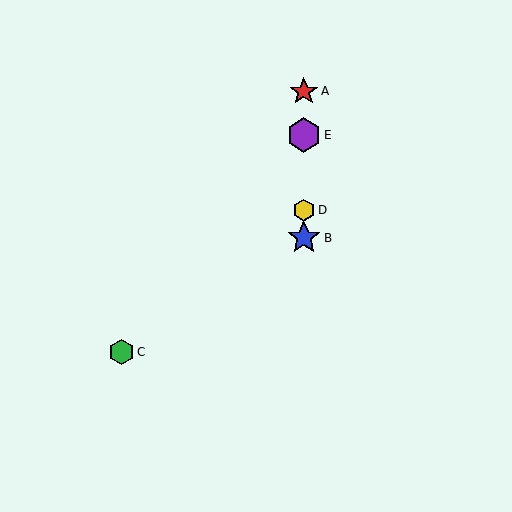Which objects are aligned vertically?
Objects A, B, D, E are aligned vertically.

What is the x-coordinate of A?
Object A is at x≈304.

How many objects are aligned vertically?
4 objects (A, B, D, E) are aligned vertically.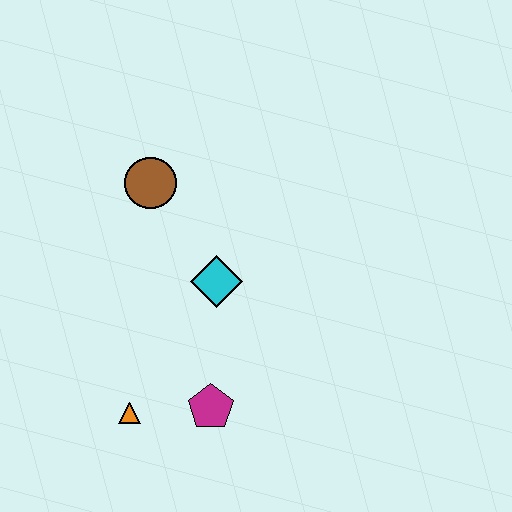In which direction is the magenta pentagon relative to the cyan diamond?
The magenta pentagon is below the cyan diamond.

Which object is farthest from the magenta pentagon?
The brown circle is farthest from the magenta pentagon.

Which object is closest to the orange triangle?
The magenta pentagon is closest to the orange triangle.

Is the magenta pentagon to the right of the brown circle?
Yes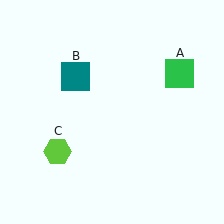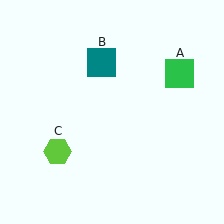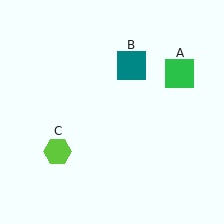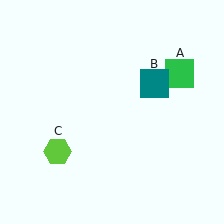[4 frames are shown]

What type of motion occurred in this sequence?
The teal square (object B) rotated clockwise around the center of the scene.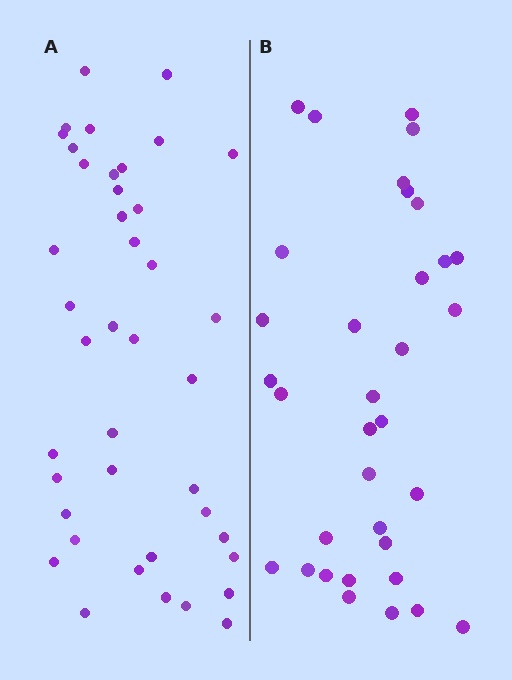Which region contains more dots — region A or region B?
Region A (the left region) has more dots.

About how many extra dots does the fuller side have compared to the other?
Region A has roughly 8 or so more dots than region B.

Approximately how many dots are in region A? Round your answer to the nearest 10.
About 40 dots. (The exact count is 41, which rounds to 40.)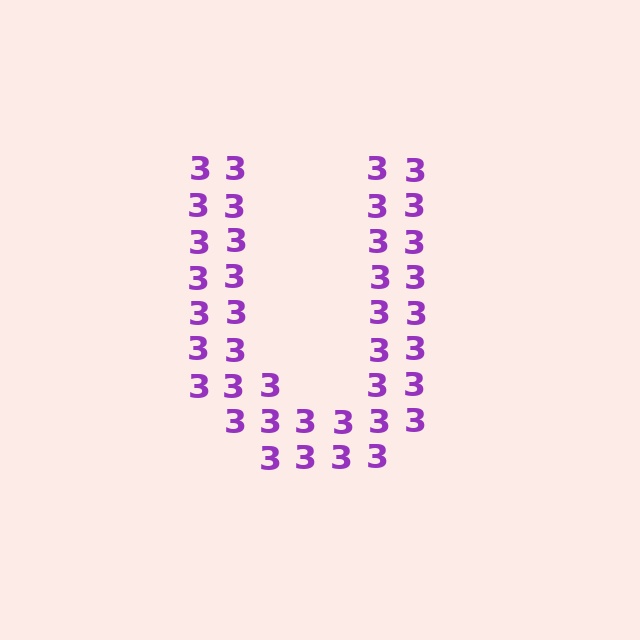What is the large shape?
The large shape is the letter U.